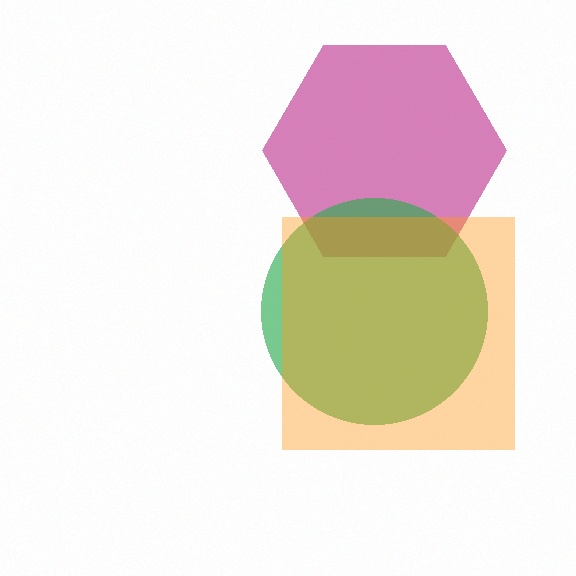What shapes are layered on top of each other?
The layered shapes are: a magenta hexagon, a green circle, an orange square.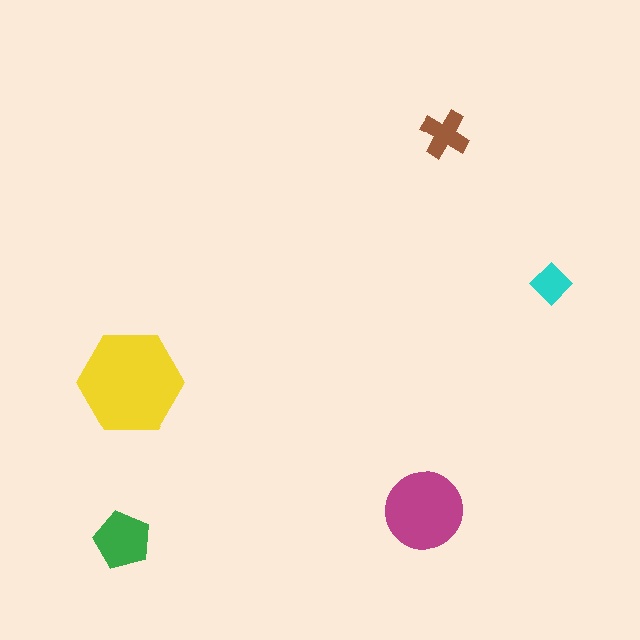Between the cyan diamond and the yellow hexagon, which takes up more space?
The yellow hexagon.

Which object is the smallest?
The cyan diamond.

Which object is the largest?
The yellow hexagon.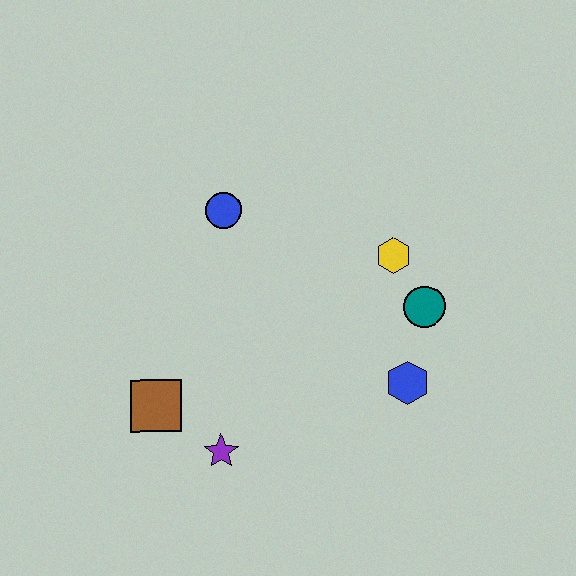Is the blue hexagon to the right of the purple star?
Yes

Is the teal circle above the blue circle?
No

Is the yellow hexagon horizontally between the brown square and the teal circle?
Yes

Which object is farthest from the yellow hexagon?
The brown square is farthest from the yellow hexagon.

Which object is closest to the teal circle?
The yellow hexagon is closest to the teal circle.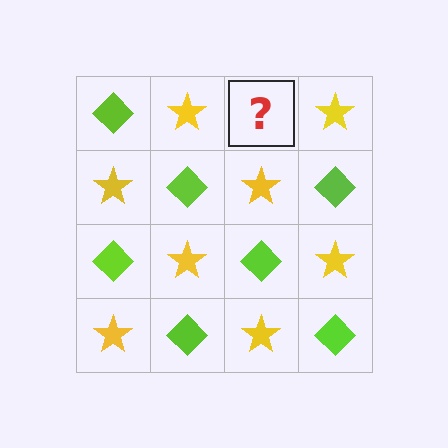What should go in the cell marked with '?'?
The missing cell should contain a lime diamond.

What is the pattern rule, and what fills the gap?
The rule is that it alternates lime diamond and yellow star in a checkerboard pattern. The gap should be filled with a lime diamond.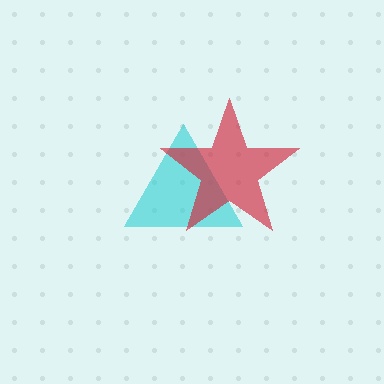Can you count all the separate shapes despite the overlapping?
Yes, there are 2 separate shapes.